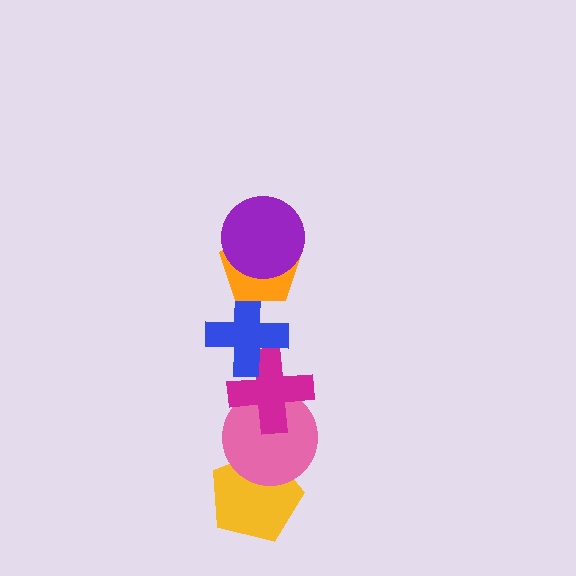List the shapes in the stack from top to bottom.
From top to bottom: the purple circle, the orange pentagon, the blue cross, the magenta cross, the pink circle, the yellow pentagon.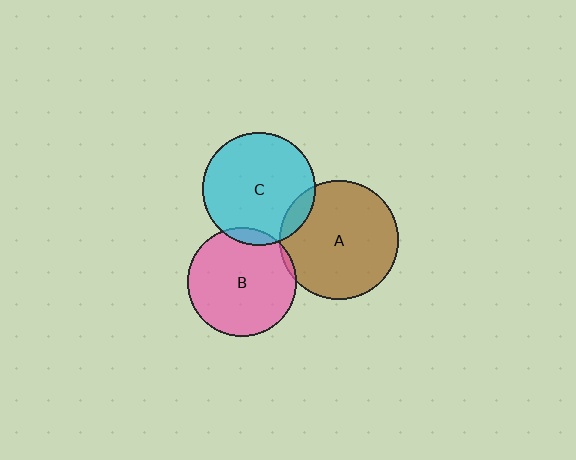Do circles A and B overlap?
Yes.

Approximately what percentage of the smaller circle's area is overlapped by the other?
Approximately 5%.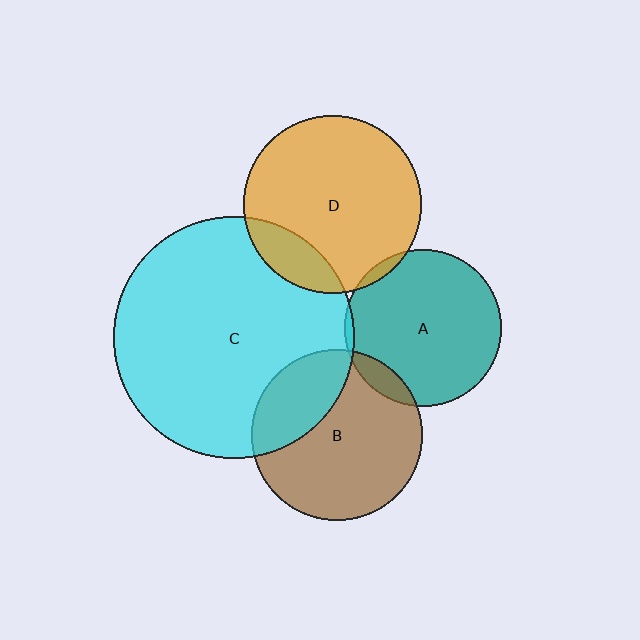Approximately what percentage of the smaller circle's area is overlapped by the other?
Approximately 30%.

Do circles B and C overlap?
Yes.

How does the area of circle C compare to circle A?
Approximately 2.4 times.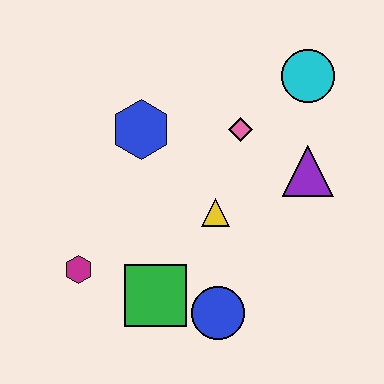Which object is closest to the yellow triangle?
The pink diamond is closest to the yellow triangle.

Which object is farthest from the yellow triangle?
The cyan circle is farthest from the yellow triangle.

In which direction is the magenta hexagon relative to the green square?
The magenta hexagon is to the left of the green square.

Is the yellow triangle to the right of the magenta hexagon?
Yes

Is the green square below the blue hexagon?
Yes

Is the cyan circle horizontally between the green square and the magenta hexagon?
No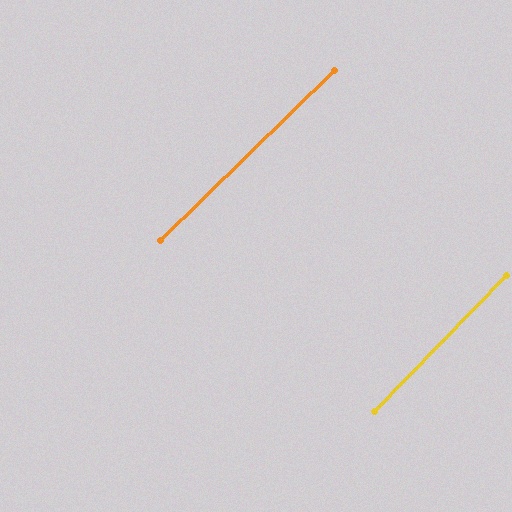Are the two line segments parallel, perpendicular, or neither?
Parallel — their directions differ by only 1.7°.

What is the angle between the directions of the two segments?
Approximately 2 degrees.